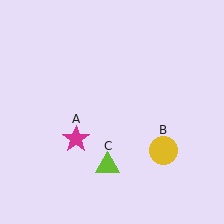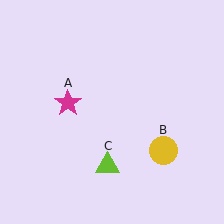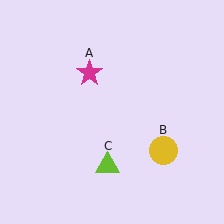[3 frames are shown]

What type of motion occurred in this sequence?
The magenta star (object A) rotated clockwise around the center of the scene.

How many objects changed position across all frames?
1 object changed position: magenta star (object A).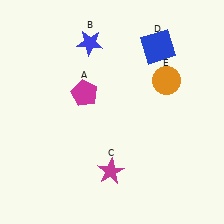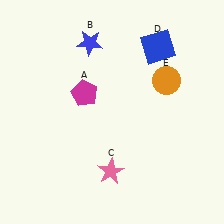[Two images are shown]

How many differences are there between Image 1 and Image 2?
There is 1 difference between the two images.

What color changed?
The star (C) changed from magenta in Image 1 to pink in Image 2.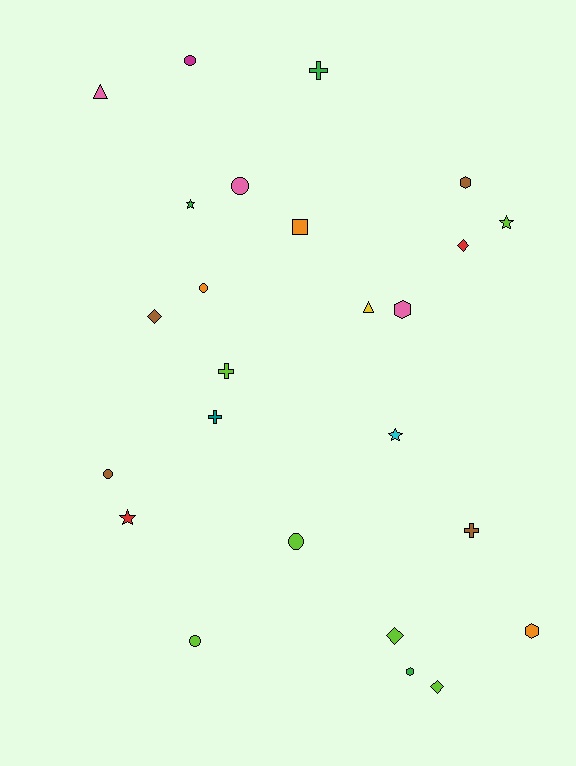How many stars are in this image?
There are 4 stars.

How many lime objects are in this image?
There are 6 lime objects.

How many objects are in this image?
There are 25 objects.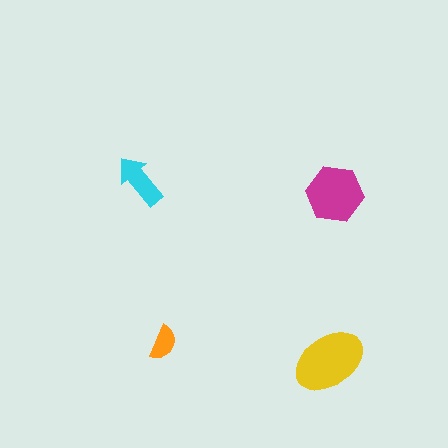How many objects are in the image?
There are 4 objects in the image.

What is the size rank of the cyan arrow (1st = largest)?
3rd.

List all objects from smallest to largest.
The orange semicircle, the cyan arrow, the magenta hexagon, the yellow ellipse.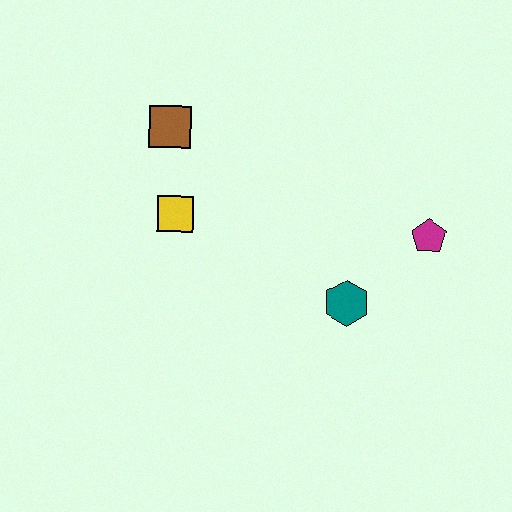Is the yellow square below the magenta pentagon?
No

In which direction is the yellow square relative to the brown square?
The yellow square is below the brown square.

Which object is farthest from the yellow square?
The magenta pentagon is farthest from the yellow square.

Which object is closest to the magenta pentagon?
The teal hexagon is closest to the magenta pentagon.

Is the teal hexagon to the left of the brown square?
No